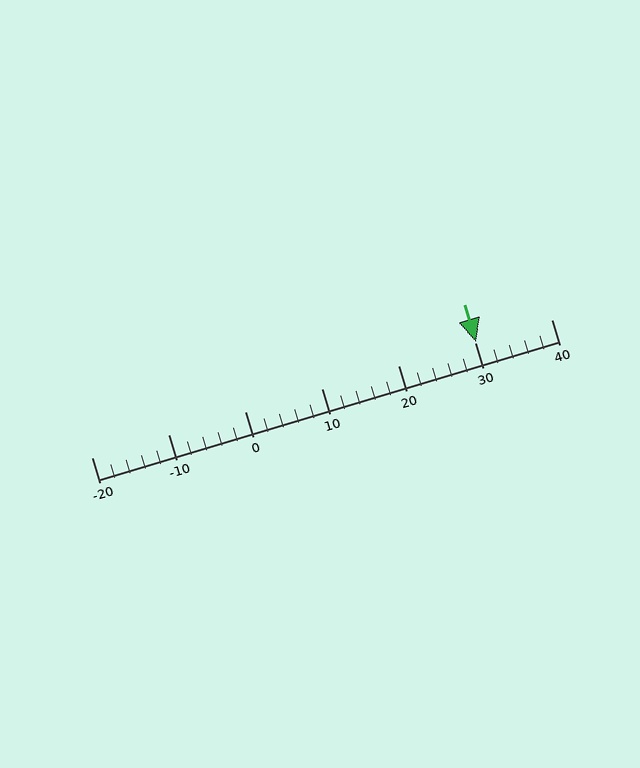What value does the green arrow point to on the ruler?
The green arrow points to approximately 30.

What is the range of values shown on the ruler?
The ruler shows values from -20 to 40.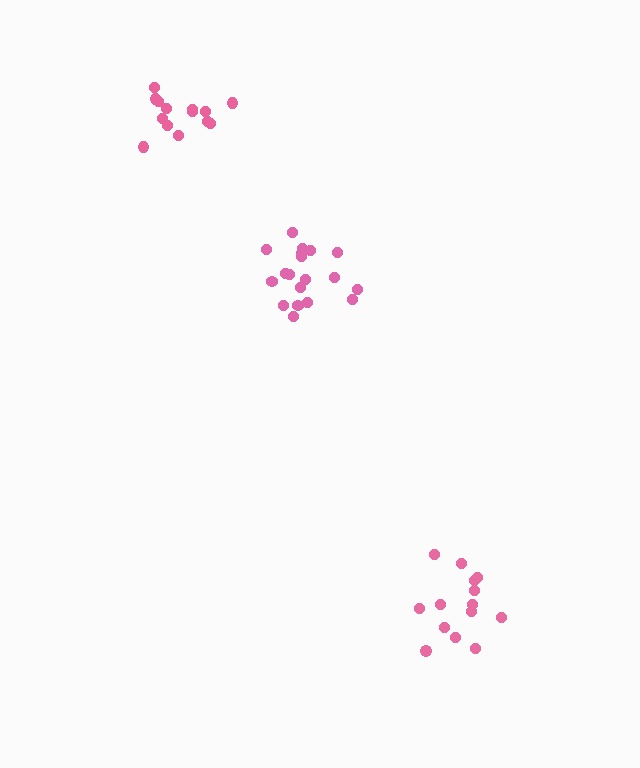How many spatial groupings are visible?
There are 3 spatial groupings.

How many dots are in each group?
Group 1: 19 dots, Group 2: 14 dots, Group 3: 14 dots (47 total).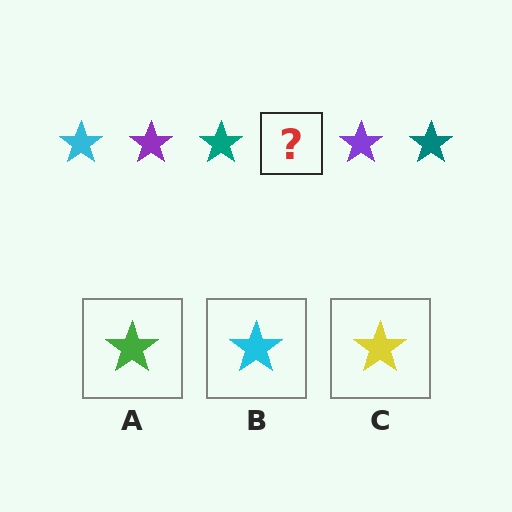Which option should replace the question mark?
Option B.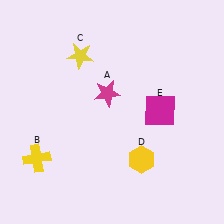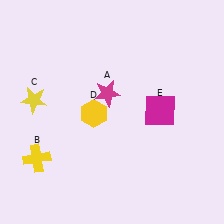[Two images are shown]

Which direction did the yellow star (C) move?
The yellow star (C) moved left.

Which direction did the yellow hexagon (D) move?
The yellow hexagon (D) moved left.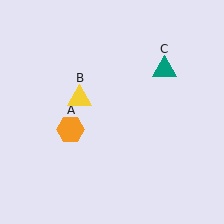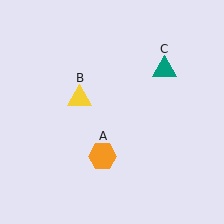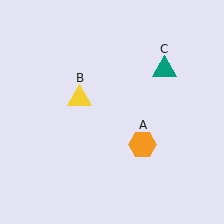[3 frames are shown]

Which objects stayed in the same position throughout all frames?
Yellow triangle (object B) and teal triangle (object C) remained stationary.